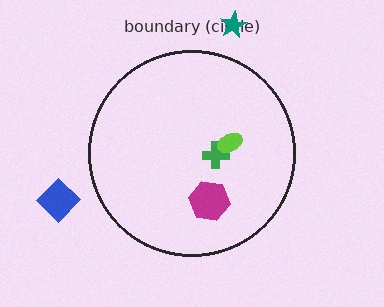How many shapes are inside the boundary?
3 inside, 2 outside.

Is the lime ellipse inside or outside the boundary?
Inside.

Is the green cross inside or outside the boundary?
Inside.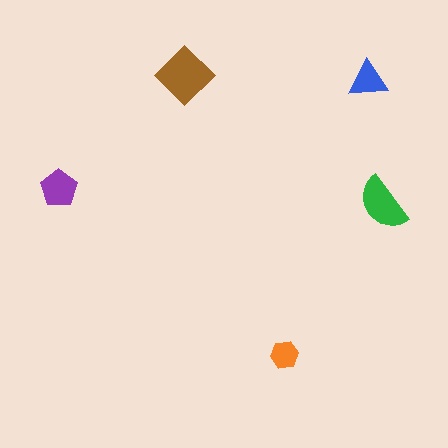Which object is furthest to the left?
The purple pentagon is leftmost.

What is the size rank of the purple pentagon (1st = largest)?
3rd.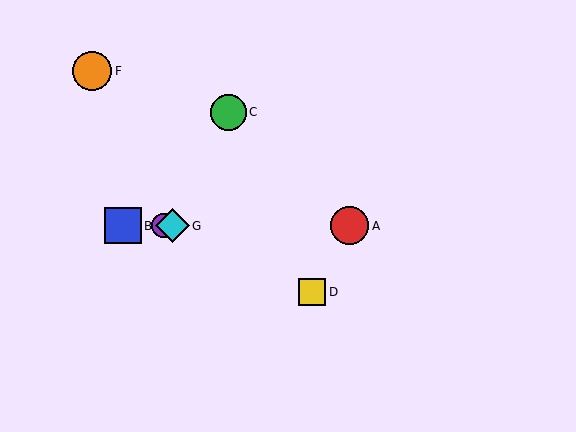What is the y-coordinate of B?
Object B is at y≈226.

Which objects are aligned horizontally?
Objects A, B, E, G are aligned horizontally.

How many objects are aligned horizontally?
4 objects (A, B, E, G) are aligned horizontally.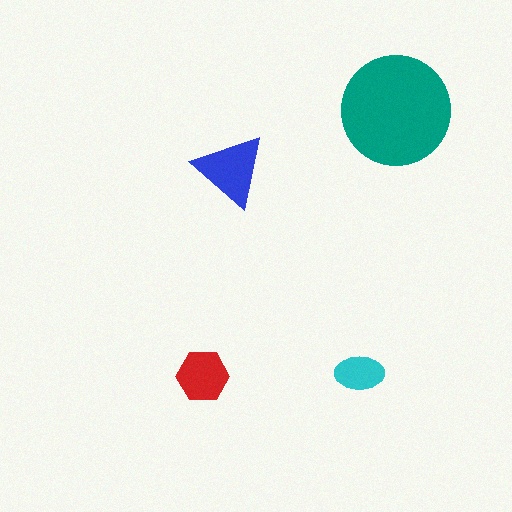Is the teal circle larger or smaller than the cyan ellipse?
Larger.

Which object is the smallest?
The cyan ellipse.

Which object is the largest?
The teal circle.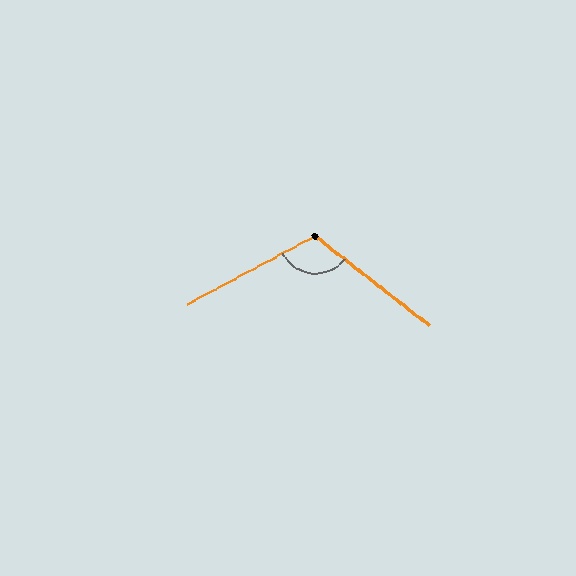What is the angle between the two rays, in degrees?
Approximately 114 degrees.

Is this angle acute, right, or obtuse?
It is obtuse.